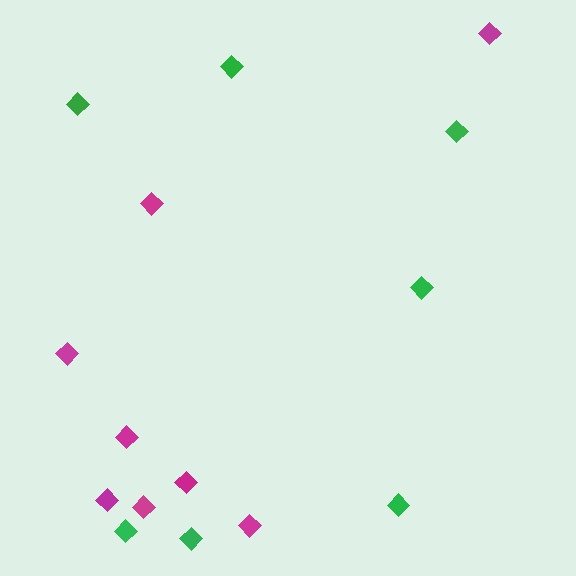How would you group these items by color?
There are 2 groups: one group of magenta diamonds (8) and one group of green diamonds (7).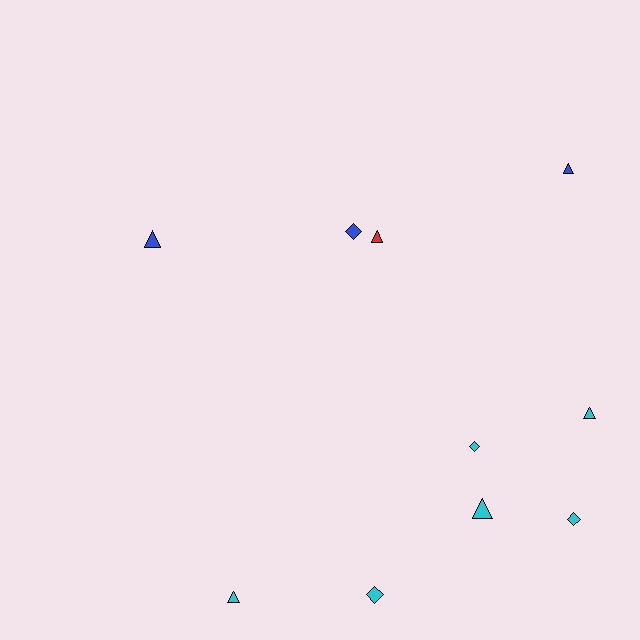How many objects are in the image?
There are 10 objects.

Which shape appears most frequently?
Triangle, with 6 objects.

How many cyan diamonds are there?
There are 3 cyan diamonds.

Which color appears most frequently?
Cyan, with 6 objects.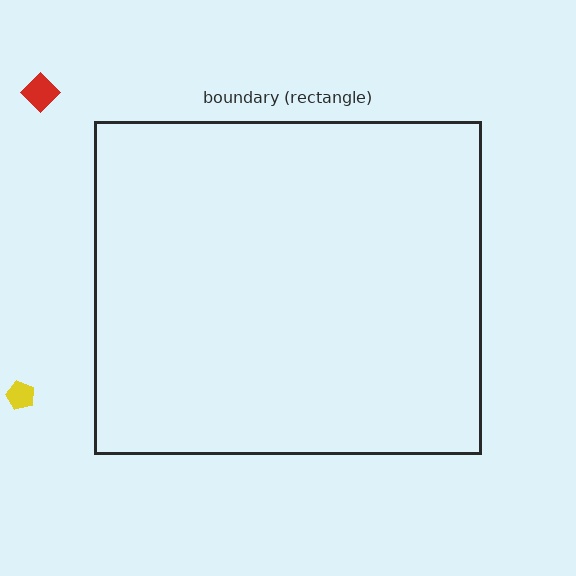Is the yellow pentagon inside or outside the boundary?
Outside.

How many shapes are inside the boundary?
0 inside, 2 outside.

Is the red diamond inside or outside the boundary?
Outside.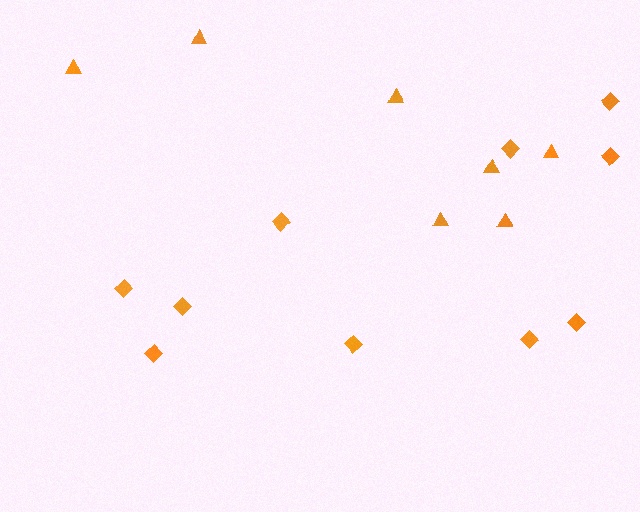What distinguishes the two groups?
There are 2 groups: one group of diamonds (10) and one group of triangles (7).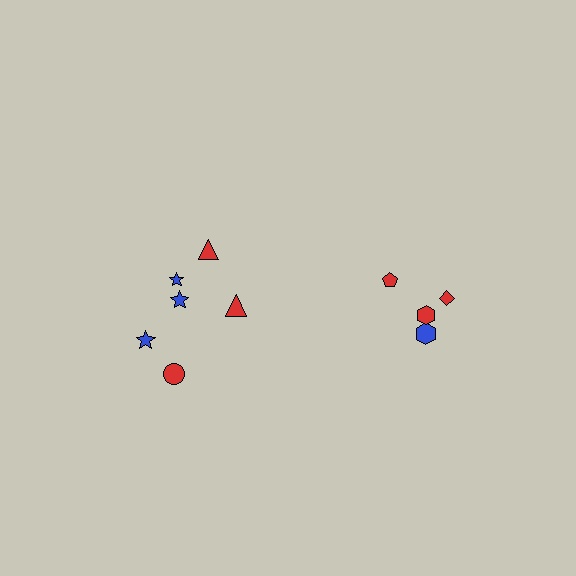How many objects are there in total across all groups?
There are 10 objects.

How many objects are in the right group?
There are 4 objects.